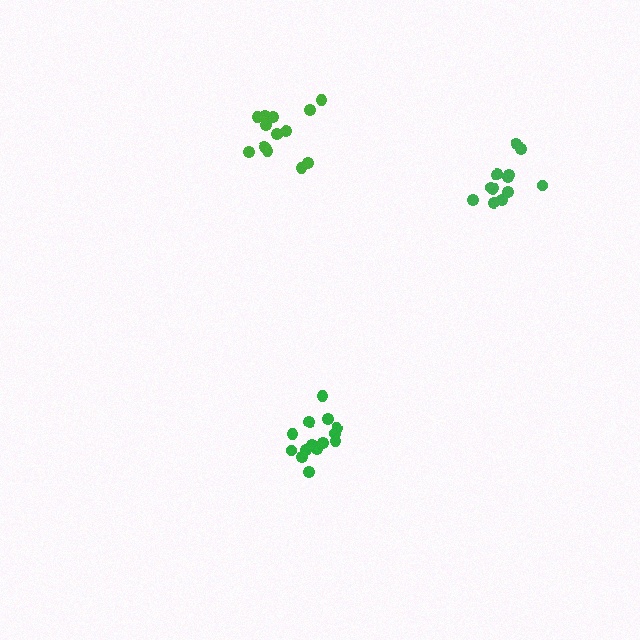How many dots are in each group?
Group 1: 14 dots, Group 2: 12 dots, Group 3: 13 dots (39 total).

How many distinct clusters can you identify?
There are 3 distinct clusters.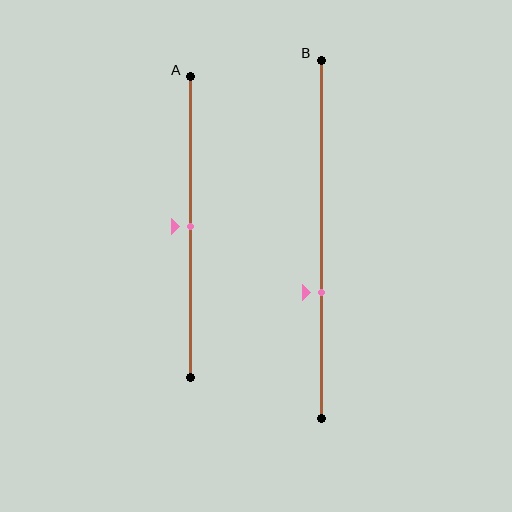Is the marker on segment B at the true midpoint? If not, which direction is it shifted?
No, the marker on segment B is shifted downward by about 15% of the segment length.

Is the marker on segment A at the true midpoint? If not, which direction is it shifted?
Yes, the marker on segment A is at the true midpoint.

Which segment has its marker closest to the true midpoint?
Segment A has its marker closest to the true midpoint.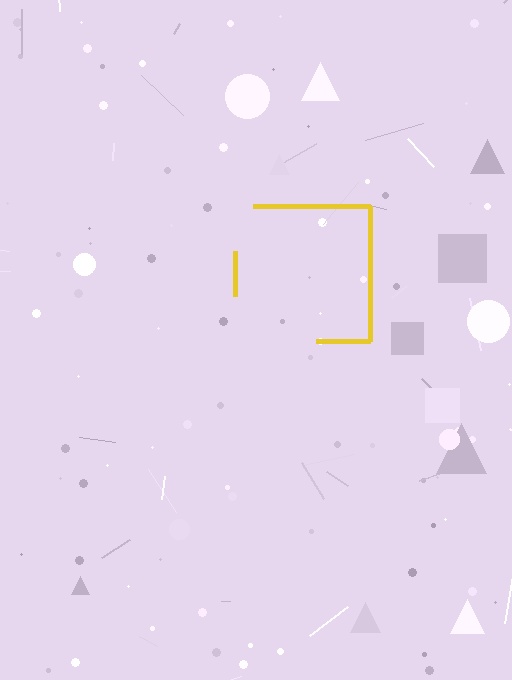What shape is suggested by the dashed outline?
The dashed outline suggests a square.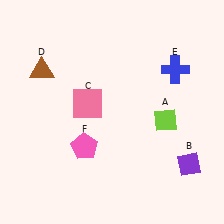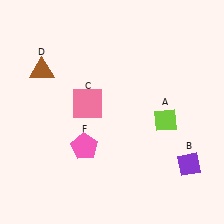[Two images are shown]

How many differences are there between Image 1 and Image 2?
There is 1 difference between the two images.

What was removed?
The blue cross (E) was removed in Image 2.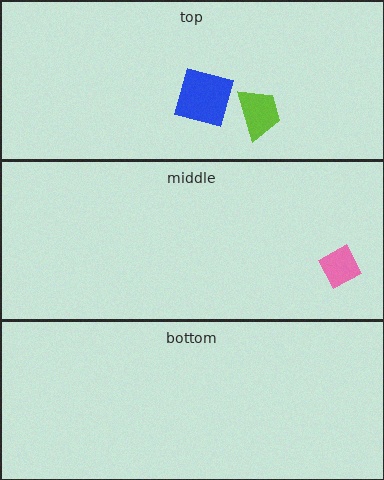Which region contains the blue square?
The top region.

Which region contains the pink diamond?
The middle region.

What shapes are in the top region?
The blue square, the lime trapezoid.